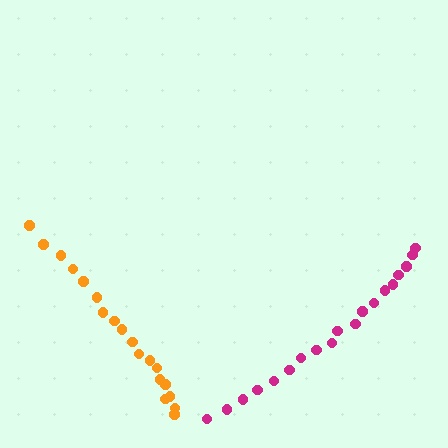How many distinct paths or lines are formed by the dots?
There are 2 distinct paths.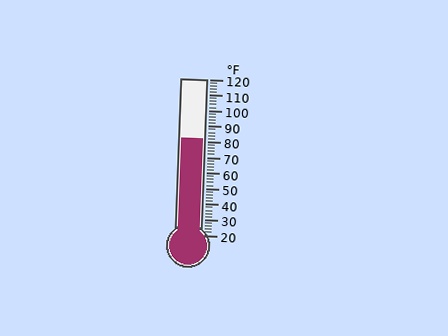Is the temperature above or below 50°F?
The temperature is above 50°F.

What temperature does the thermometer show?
The thermometer shows approximately 82°F.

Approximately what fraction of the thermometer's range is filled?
The thermometer is filled to approximately 60% of its range.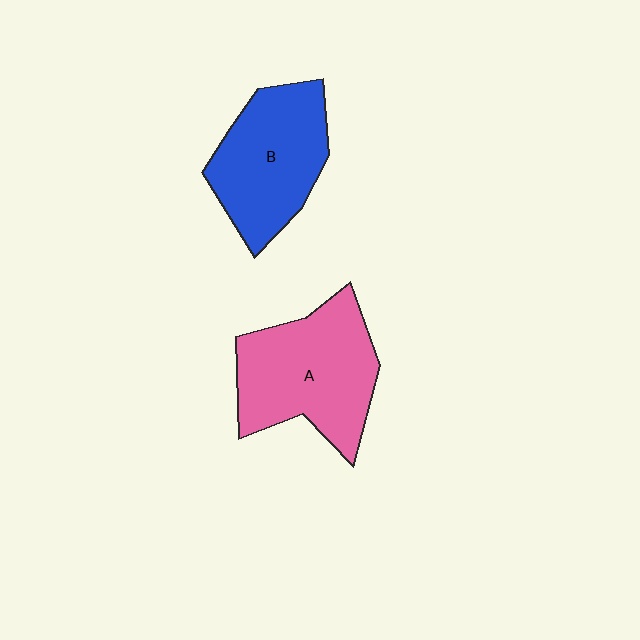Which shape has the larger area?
Shape A (pink).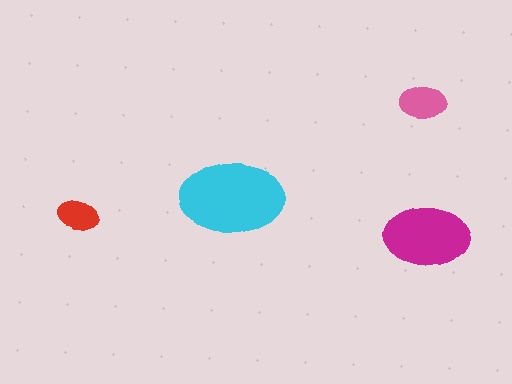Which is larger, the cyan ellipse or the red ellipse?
The cyan one.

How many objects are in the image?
There are 4 objects in the image.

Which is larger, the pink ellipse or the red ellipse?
The pink one.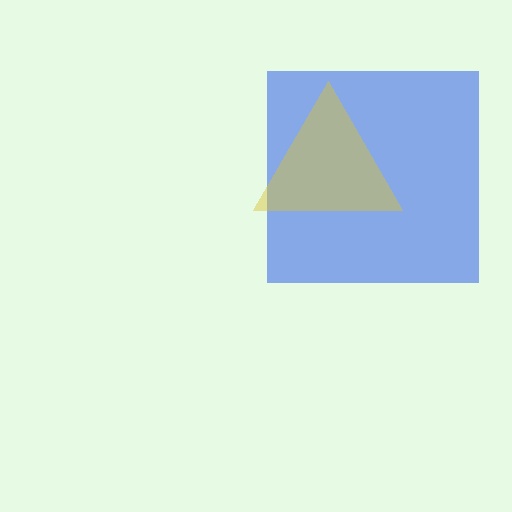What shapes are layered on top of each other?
The layered shapes are: a blue square, a yellow triangle.